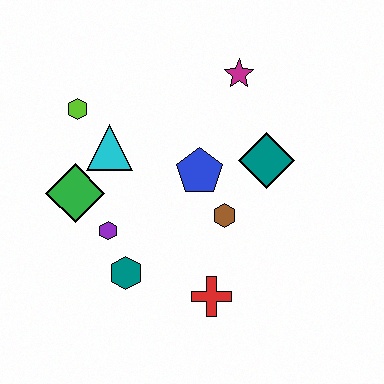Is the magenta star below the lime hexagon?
No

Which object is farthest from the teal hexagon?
The magenta star is farthest from the teal hexagon.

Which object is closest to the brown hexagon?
The blue pentagon is closest to the brown hexagon.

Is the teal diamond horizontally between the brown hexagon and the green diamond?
No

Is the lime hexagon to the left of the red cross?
Yes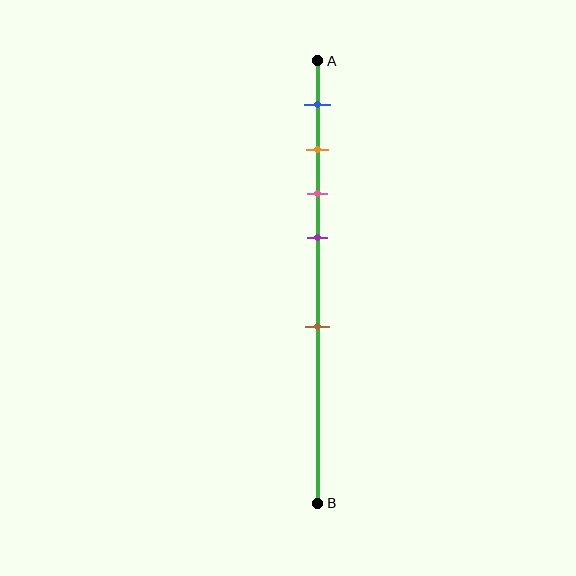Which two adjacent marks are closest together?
The orange and pink marks are the closest adjacent pair.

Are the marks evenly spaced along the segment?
No, the marks are not evenly spaced.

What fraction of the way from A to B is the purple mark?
The purple mark is approximately 40% (0.4) of the way from A to B.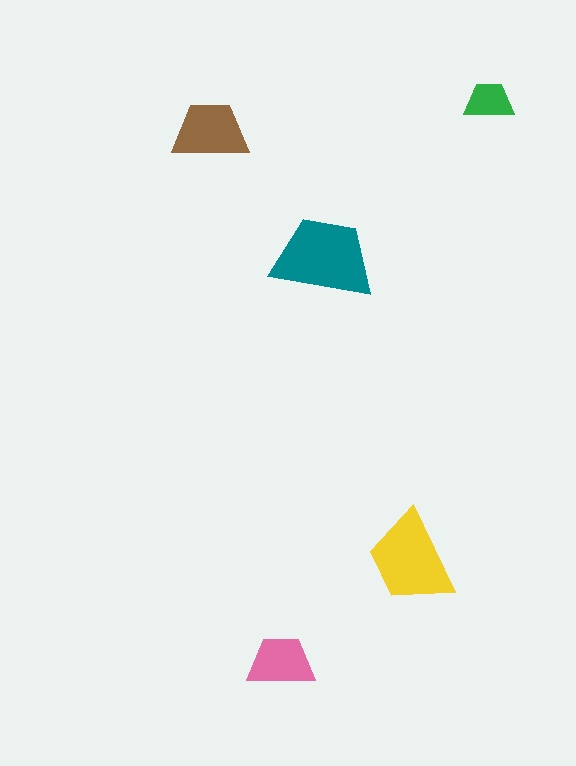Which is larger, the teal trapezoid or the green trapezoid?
The teal one.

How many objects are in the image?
There are 5 objects in the image.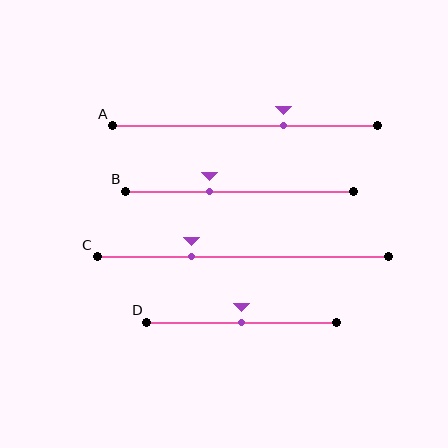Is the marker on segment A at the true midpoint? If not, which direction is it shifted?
No, the marker on segment A is shifted to the right by about 14% of the segment length.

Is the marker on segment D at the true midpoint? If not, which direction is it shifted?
Yes, the marker on segment D is at the true midpoint.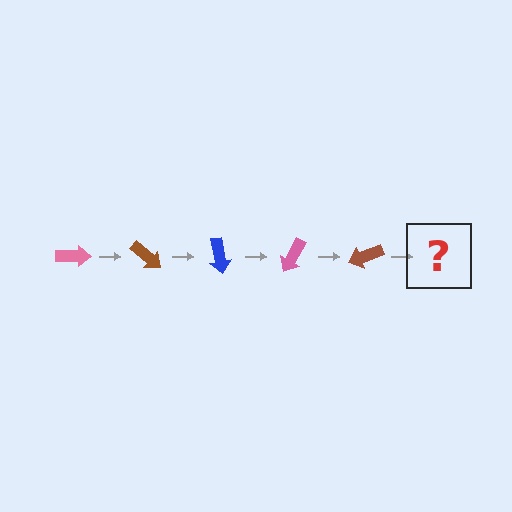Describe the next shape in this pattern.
It should be a blue arrow, rotated 200 degrees from the start.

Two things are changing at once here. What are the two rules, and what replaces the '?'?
The two rules are that it rotates 40 degrees each step and the color cycles through pink, brown, and blue. The '?' should be a blue arrow, rotated 200 degrees from the start.